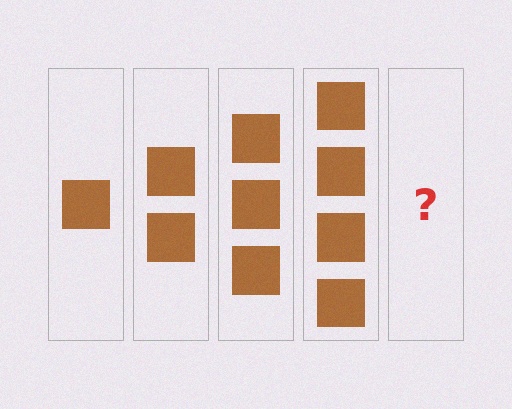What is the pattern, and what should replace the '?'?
The pattern is that each step adds one more square. The '?' should be 5 squares.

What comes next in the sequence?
The next element should be 5 squares.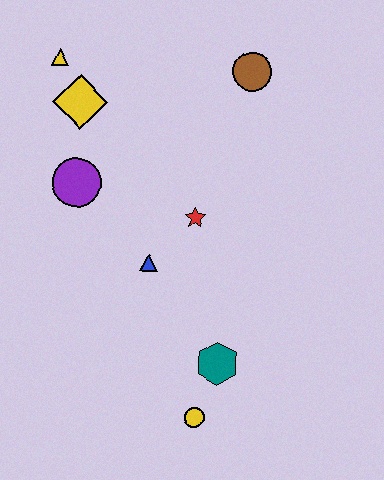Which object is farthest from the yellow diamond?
The yellow circle is farthest from the yellow diamond.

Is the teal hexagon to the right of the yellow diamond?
Yes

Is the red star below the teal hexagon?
No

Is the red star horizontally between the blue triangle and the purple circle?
No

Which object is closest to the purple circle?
The yellow diamond is closest to the purple circle.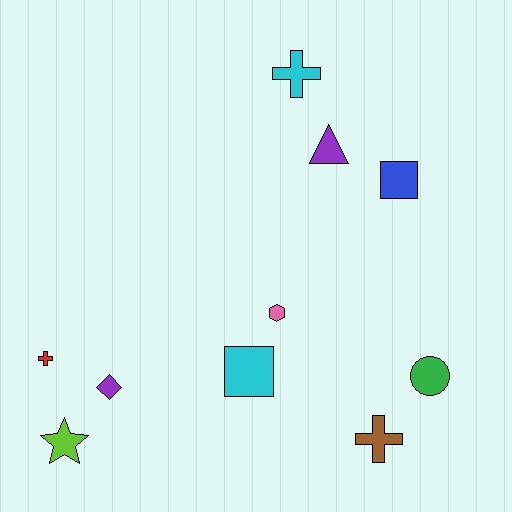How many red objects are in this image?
There is 1 red object.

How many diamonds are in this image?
There is 1 diamond.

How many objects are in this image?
There are 10 objects.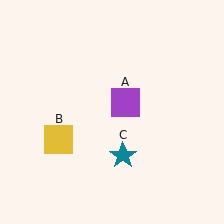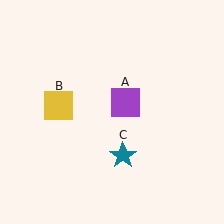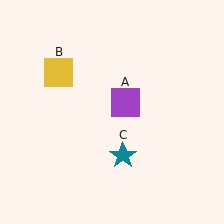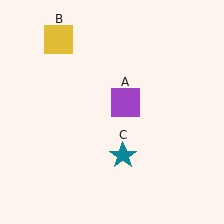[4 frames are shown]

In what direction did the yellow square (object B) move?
The yellow square (object B) moved up.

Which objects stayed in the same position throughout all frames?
Purple square (object A) and teal star (object C) remained stationary.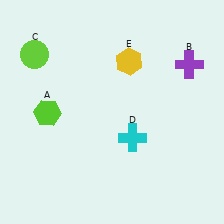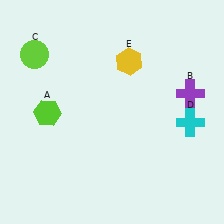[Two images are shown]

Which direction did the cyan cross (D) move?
The cyan cross (D) moved right.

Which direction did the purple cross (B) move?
The purple cross (B) moved down.